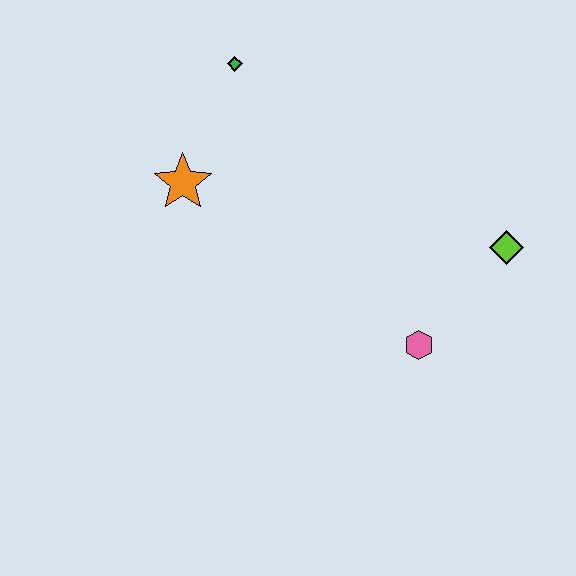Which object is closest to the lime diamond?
The pink hexagon is closest to the lime diamond.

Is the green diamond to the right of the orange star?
Yes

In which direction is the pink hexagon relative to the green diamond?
The pink hexagon is below the green diamond.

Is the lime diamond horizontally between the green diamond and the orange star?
No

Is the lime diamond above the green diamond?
No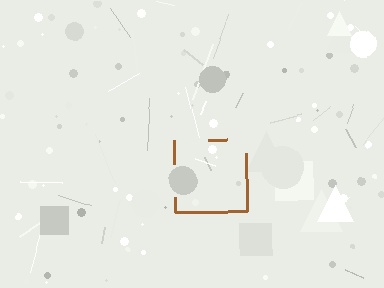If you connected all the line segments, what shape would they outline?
They would outline a square.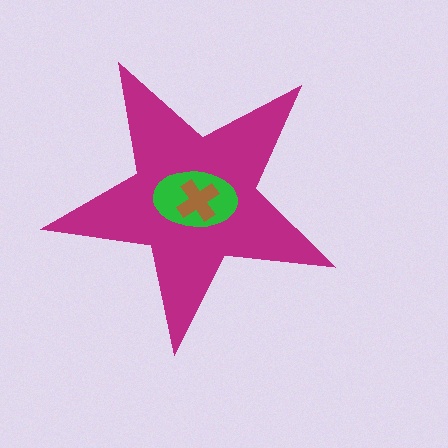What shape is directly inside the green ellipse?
The brown cross.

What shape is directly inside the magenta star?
The green ellipse.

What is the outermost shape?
The magenta star.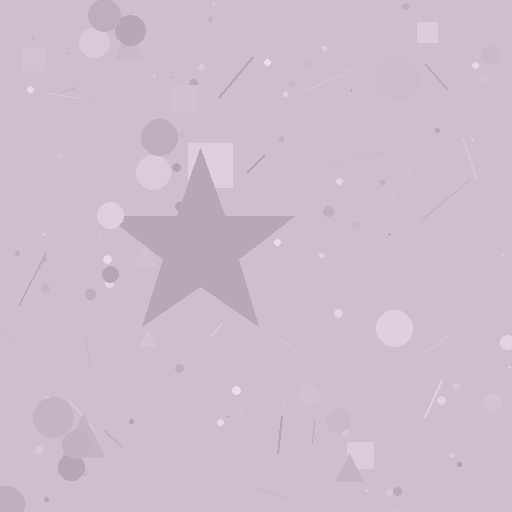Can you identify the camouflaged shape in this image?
The camouflaged shape is a star.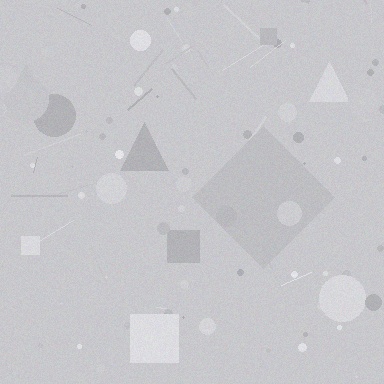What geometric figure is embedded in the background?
A diamond is embedded in the background.